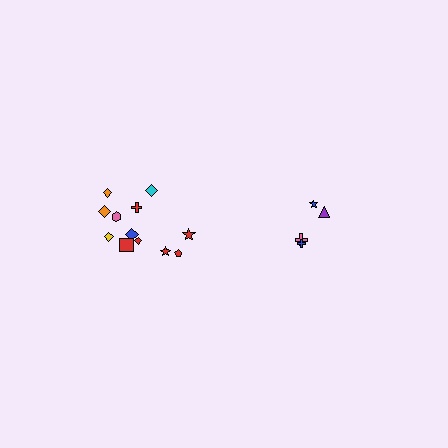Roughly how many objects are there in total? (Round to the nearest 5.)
Roughly 15 objects in total.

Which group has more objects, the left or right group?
The left group.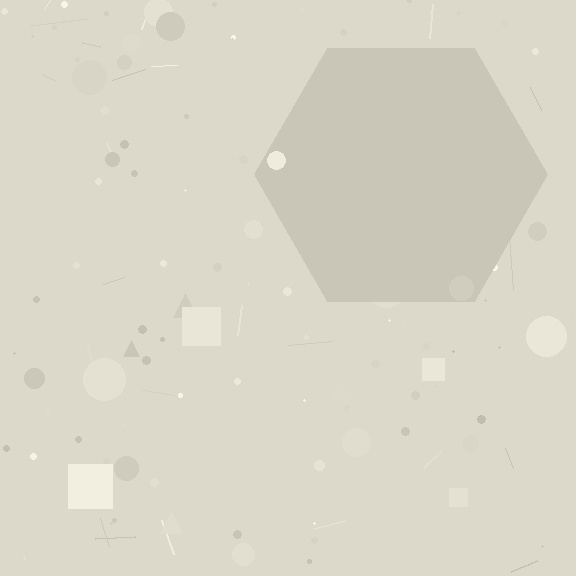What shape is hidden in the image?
A hexagon is hidden in the image.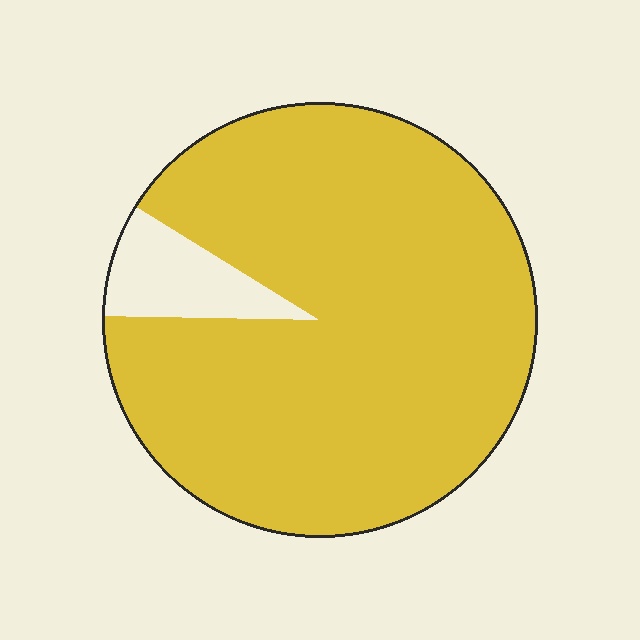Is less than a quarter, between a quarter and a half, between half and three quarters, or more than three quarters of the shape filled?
More than three quarters.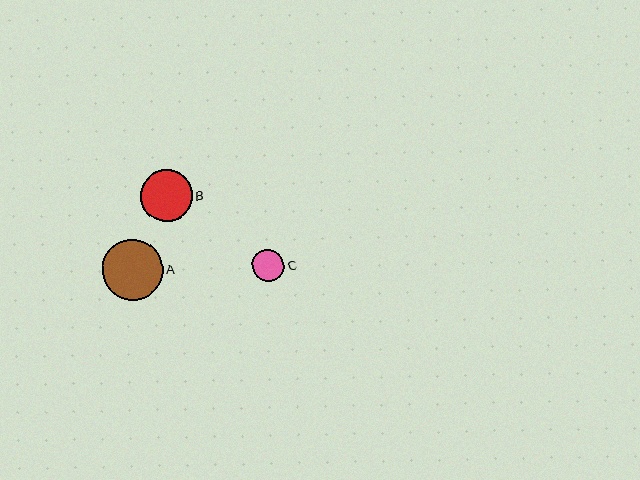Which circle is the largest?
Circle A is the largest with a size of approximately 61 pixels.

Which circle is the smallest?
Circle C is the smallest with a size of approximately 32 pixels.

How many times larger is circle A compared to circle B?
Circle A is approximately 1.2 times the size of circle B.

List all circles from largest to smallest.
From largest to smallest: A, B, C.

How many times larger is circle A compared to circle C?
Circle A is approximately 1.9 times the size of circle C.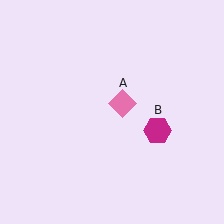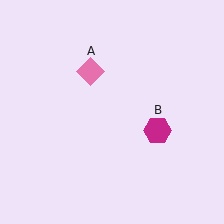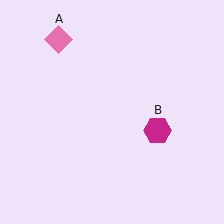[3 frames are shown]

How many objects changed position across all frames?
1 object changed position: pink diamond (object A).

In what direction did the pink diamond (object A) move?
The pink diamond (object A) moved up and to the left.